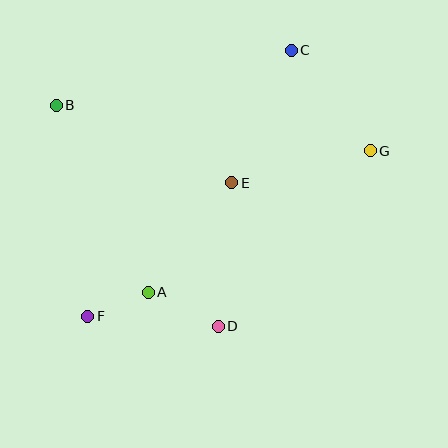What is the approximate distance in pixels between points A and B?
The distance between A and B is approximately 208 pixels.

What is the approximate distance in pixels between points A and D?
The distance between A and D is approximately 78 pixels.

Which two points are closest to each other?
Points A and F are closest to each other.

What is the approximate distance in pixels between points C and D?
The distance between C and D is approximately 286 pixels.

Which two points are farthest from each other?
Points C and F are farthest from each other.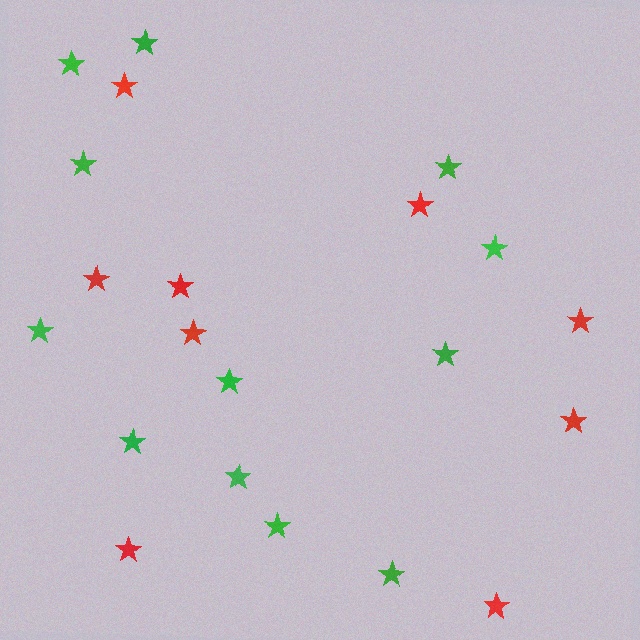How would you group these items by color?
There are 2 groups: one group of green stars (12) and one group of red stars (9).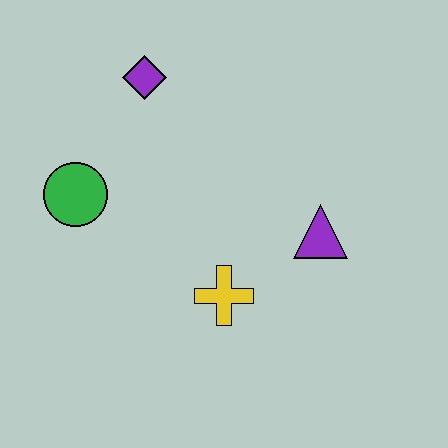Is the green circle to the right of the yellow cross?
No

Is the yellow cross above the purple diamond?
No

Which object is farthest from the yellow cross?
The purple diamond is farthest from the yellow cross.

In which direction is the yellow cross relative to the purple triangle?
The yellow cross is to the left of the purple triangle.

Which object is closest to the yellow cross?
The purple triangle is closest to the yellow cross.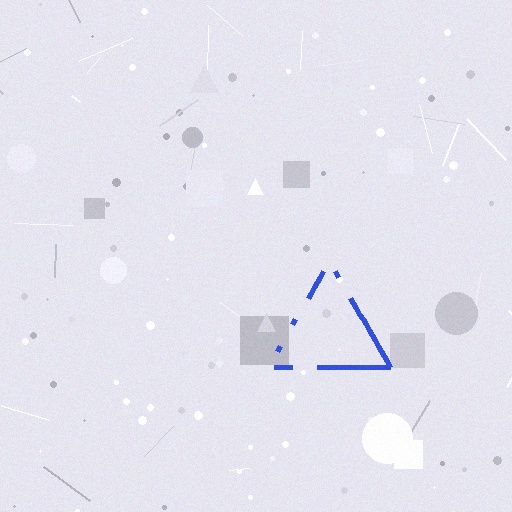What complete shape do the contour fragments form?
The contour fragments form a triangle.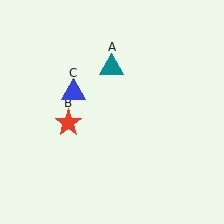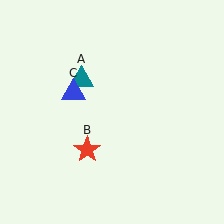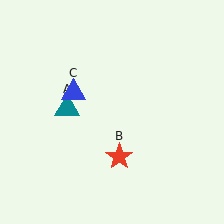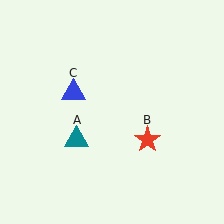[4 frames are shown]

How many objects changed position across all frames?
2 objects changed position: teal triangle (object A), red star (object B).